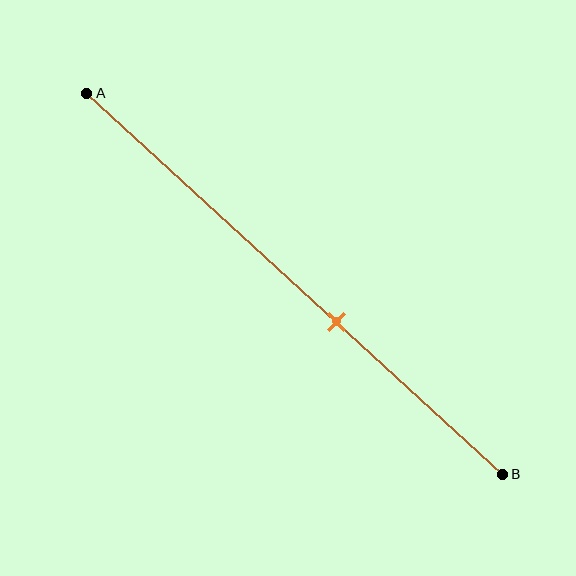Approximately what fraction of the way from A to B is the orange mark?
The orange mark is approximately 60% of the way from A to B.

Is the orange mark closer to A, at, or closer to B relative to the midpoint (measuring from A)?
The orange mark is closer to point B than the midpoint of segment AB.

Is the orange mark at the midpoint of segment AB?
No, the mark is at about 60% from A, not at the 50% midpoint.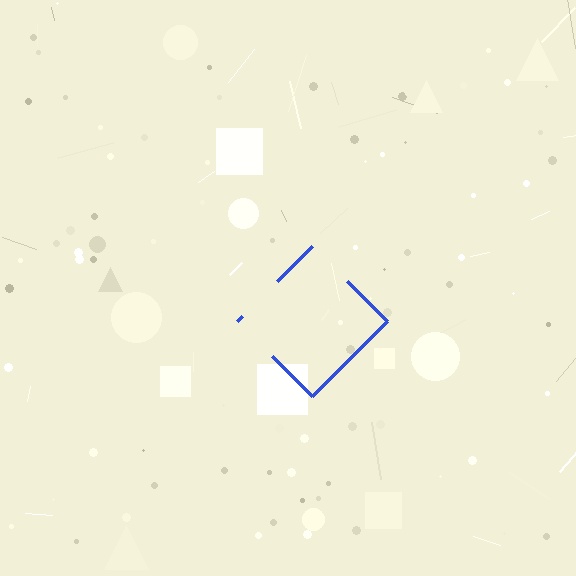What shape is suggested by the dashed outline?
The dashed outline suggests a diamond.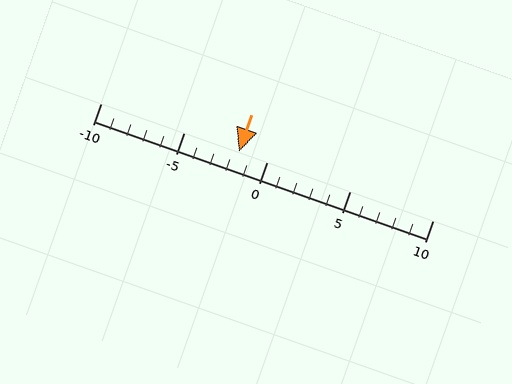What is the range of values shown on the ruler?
The ruler shows values from -10 to 10.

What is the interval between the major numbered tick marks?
The major tick marks are spaced 5 units apart.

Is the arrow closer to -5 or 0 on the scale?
The arrow is closer to 0.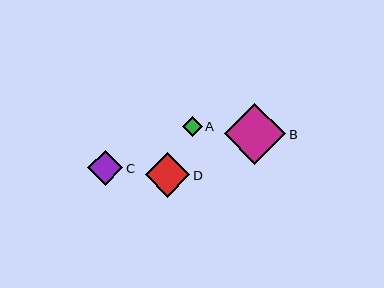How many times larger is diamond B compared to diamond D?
Diamond B is approximately 1.4 times the size of diamond D.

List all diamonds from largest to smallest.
From largest to smallest: B, D, C, A.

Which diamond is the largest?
Diamond B is the largest with a size of approximately 61 pixels.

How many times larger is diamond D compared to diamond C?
Diamond D is approximately 1.3 times the size of diamond C.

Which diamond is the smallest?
Diamond A is the smallest with a size of approximately 20 pixels.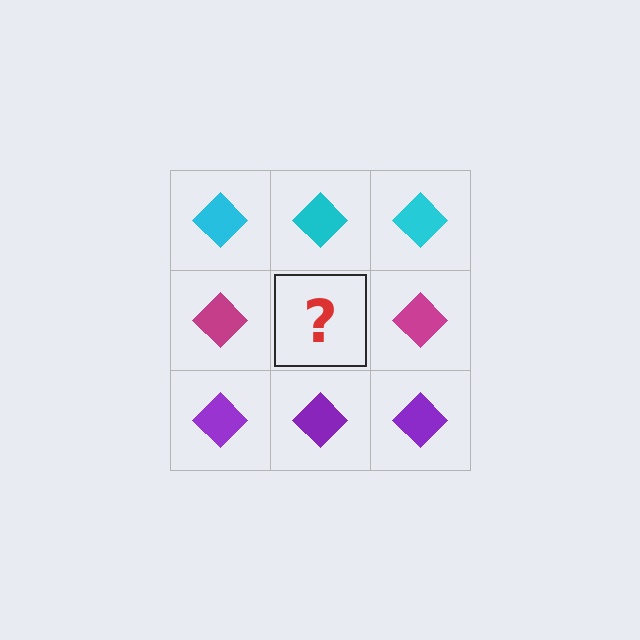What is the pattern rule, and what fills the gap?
The rule is that each row has a consistent color. The gap should be filled with a magenta diamond.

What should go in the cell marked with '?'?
The missing cell should contain a magenta diamond.